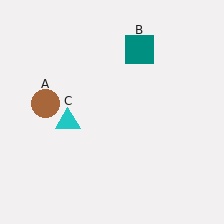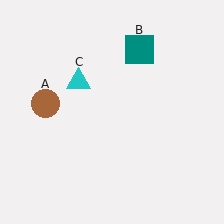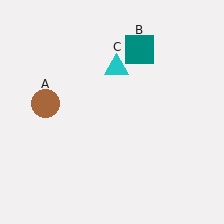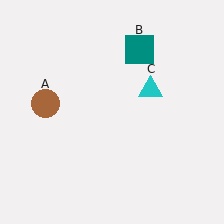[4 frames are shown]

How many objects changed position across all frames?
1 object changed position: cyan triangle (object C).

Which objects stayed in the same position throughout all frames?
Brown circle (object A) and teal square (object B) remained stationary.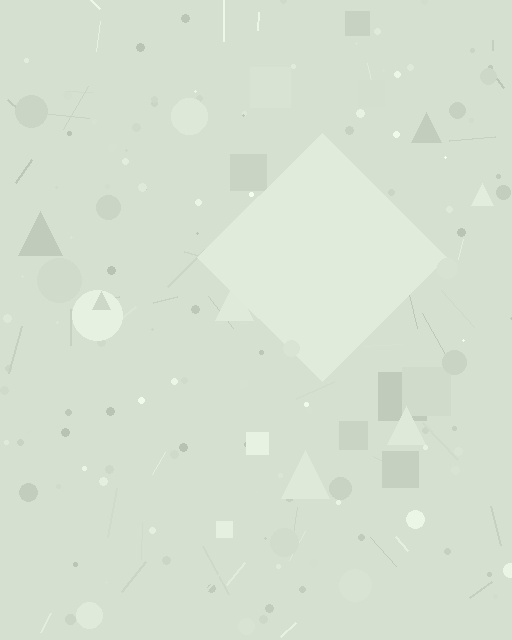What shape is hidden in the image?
A diamond is hidden in the image.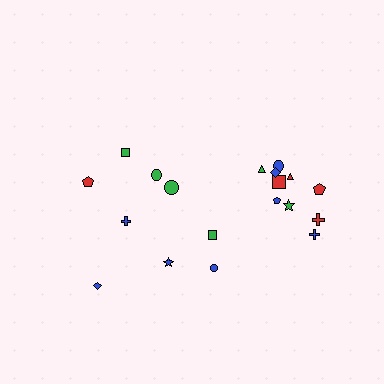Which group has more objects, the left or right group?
The right group.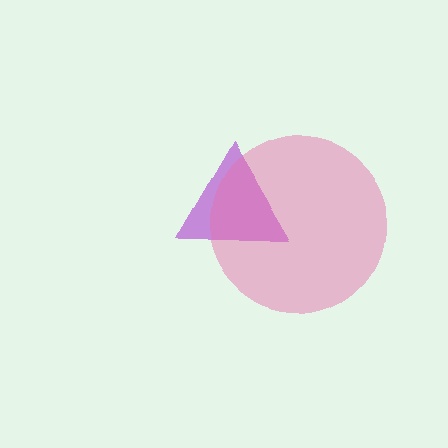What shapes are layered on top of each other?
The layered shapes are: a purple triangle, a pink circle.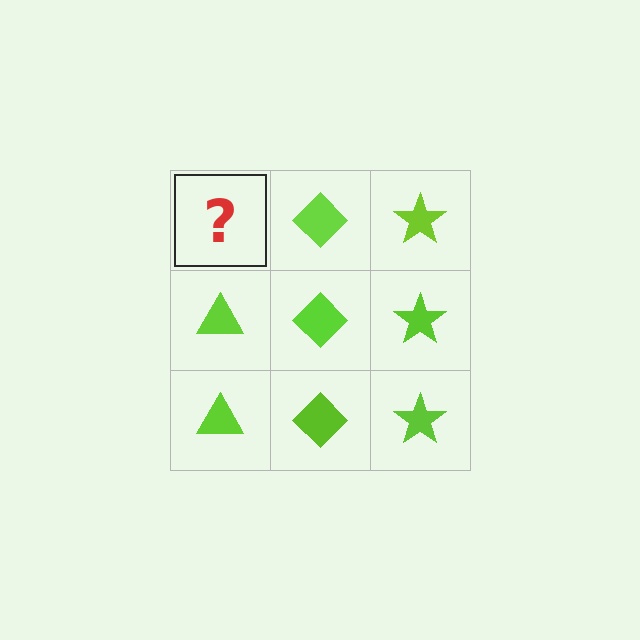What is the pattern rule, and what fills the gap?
The rule is that each column has a consistent shape. The gap should be filled with a lime triangle.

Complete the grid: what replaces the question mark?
The question mark should be replaced with a lime triangle.